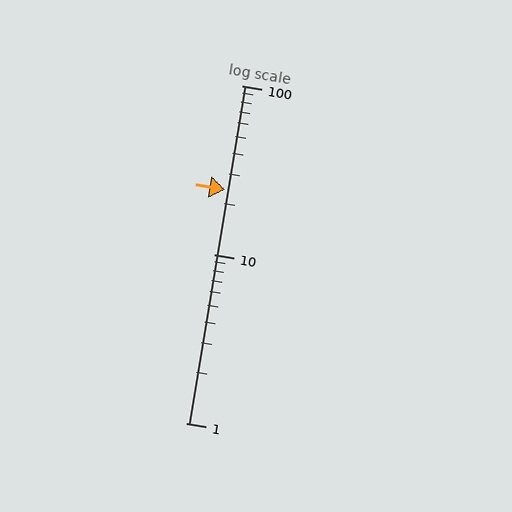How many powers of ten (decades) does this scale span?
The scale spans 2 decades, from 1 to 100.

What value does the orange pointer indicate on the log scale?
The pointer indicates approximately 24.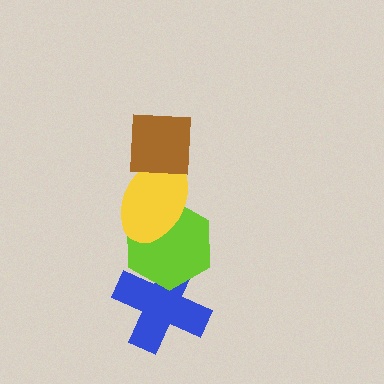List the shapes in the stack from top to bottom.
From top to bottom: the brown square, the yellow ellipse, the lime hexagon, the blue cross.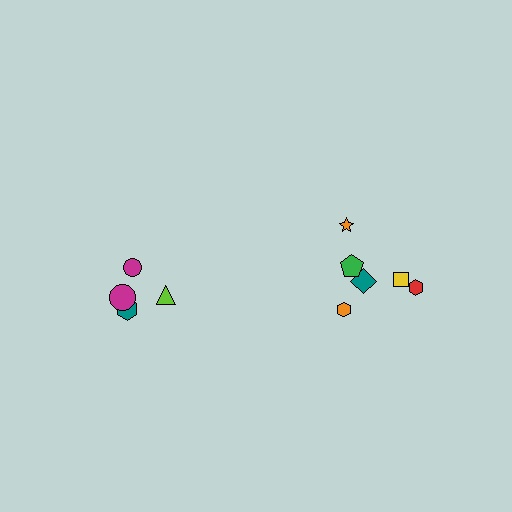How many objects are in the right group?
There are 6 objects.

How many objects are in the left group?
There are 4 objects.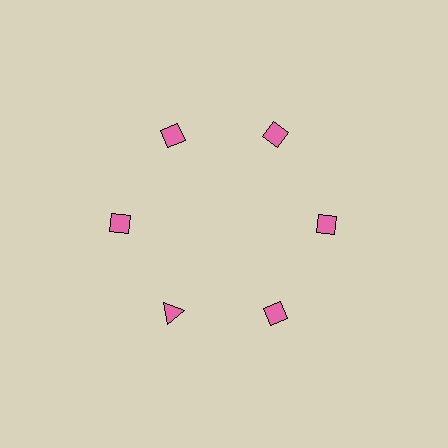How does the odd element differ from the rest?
It has a different shape: triangle instead of diamond.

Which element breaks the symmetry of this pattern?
The pink triangle at roughly the 7 o'clock position breaks the symmetry. All other shapes are pink diamonds.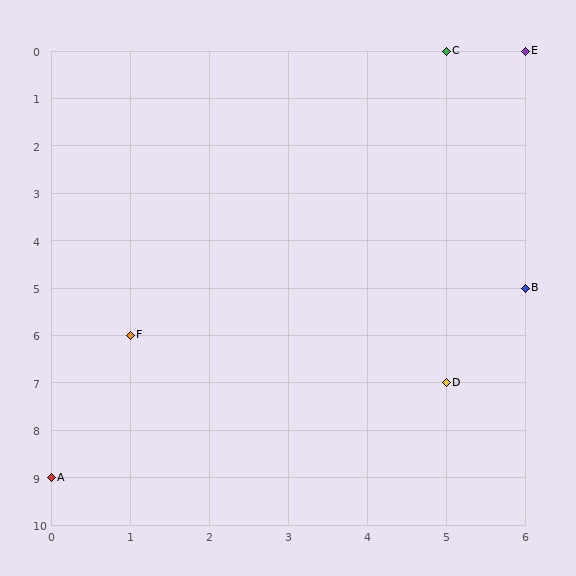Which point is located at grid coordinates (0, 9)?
Point A is at (0, 9).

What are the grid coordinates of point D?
Point D is at grid coordinates (5, 7).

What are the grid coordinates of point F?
Point F is at grid coordinates (1, 6).